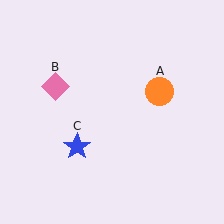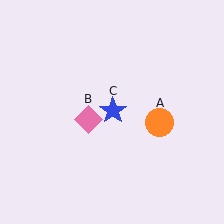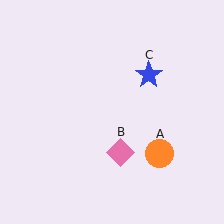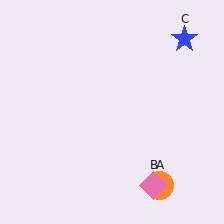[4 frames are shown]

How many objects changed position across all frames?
3 objects changed position: orange circle (object A), pink diamond (object B), blue star (object C).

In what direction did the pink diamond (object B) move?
The pink diamond (object B) moved down and to the right.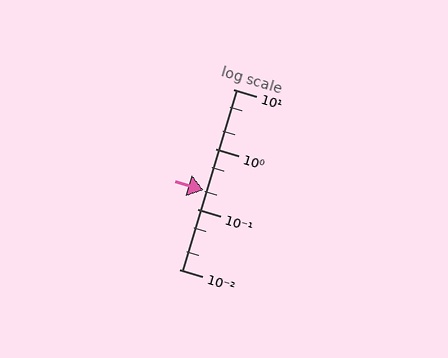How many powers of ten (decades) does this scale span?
The scale spans 3 decades, from 0.01 to 10.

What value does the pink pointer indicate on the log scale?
The pointer indicates approximately 0.21.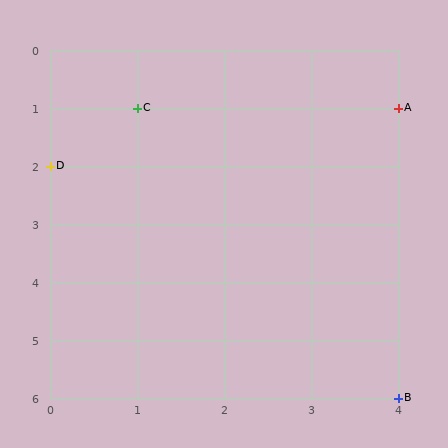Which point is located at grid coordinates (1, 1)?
Point C is at (1, 1).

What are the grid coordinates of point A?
Point A is at grid coordinates (4, 1).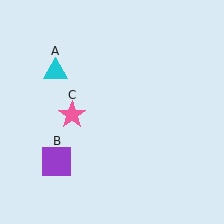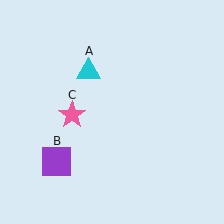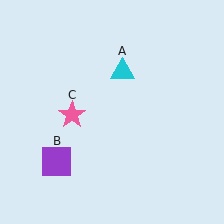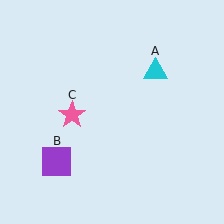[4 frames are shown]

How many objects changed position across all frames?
1 object changed position: cyan triangle (object A).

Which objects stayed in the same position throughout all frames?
Purple square (object B) and pink star (object C) remained stationary.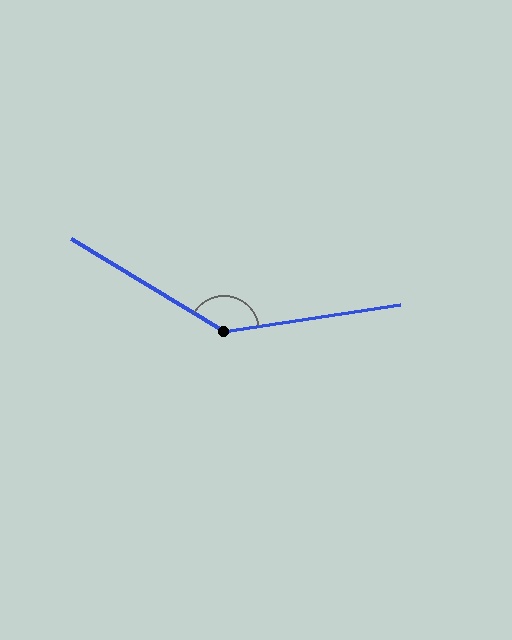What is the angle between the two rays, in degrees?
Approximately 141 degrees.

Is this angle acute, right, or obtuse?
It is obtuse.